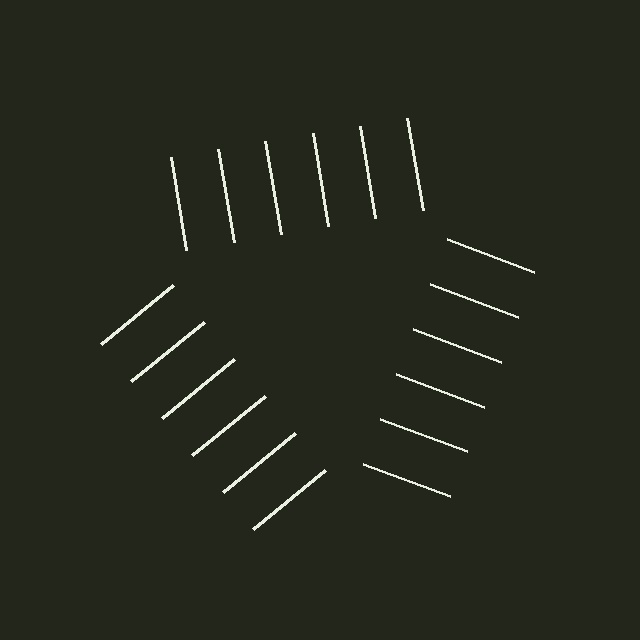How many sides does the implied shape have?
3 sides — the line-ends trace a triangle.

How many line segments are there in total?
18 — 6 along each of the 3 edges.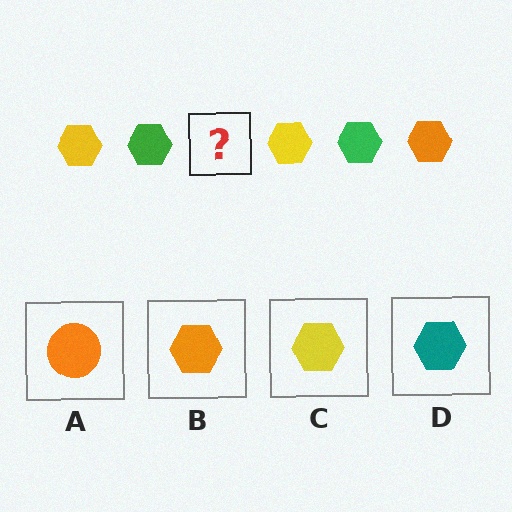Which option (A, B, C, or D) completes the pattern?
B.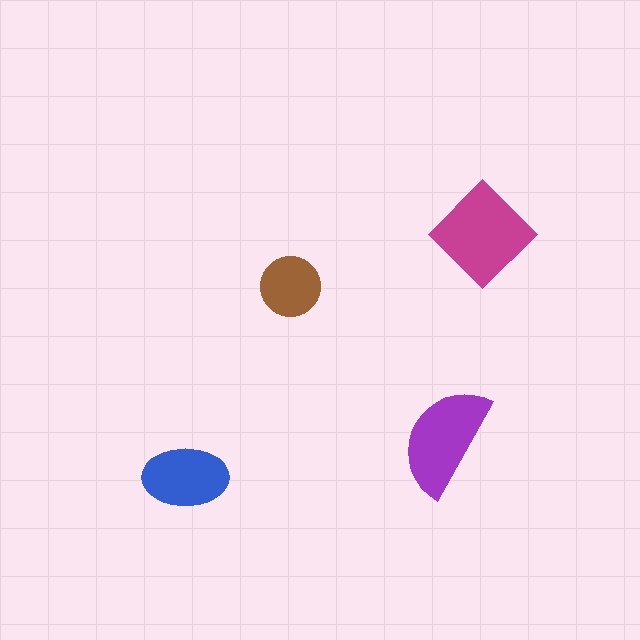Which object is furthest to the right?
The magenta diamond is rightmost.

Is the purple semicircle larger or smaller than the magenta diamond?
Smaller.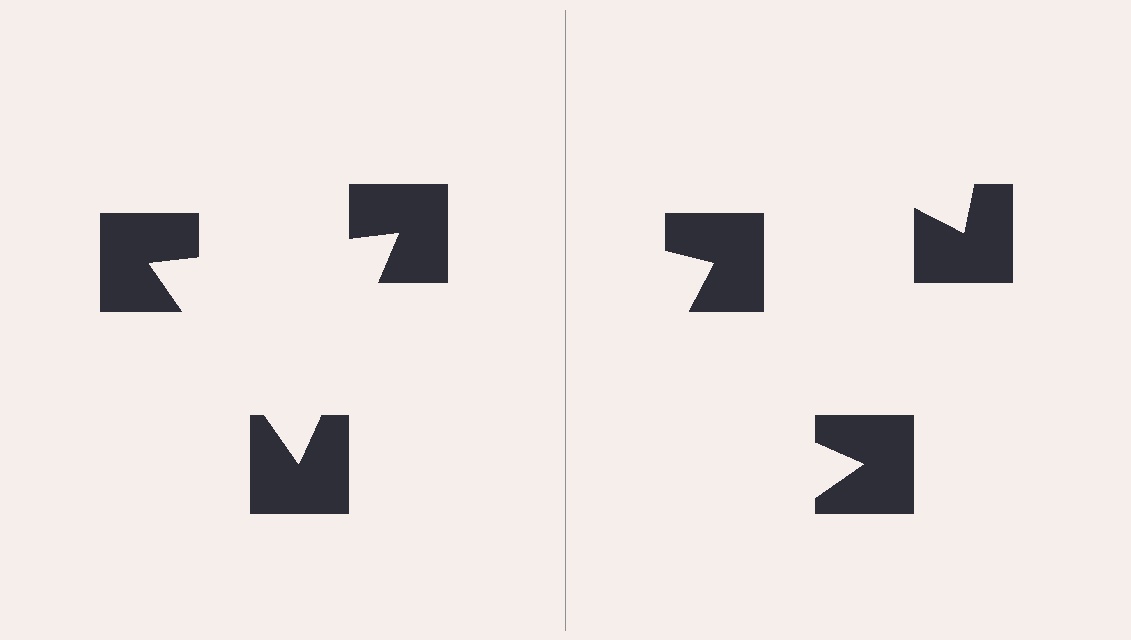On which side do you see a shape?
An illusory triangle appears on the left side. On the right side the wedge cuts are rotated, so no coherent shape forms.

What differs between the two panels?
The notched squares are positioned identically on both sides; only the wedge orientations differ. On the left they align to a triangle; on the right they are misaligned.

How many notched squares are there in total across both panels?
6 — 3 on each side.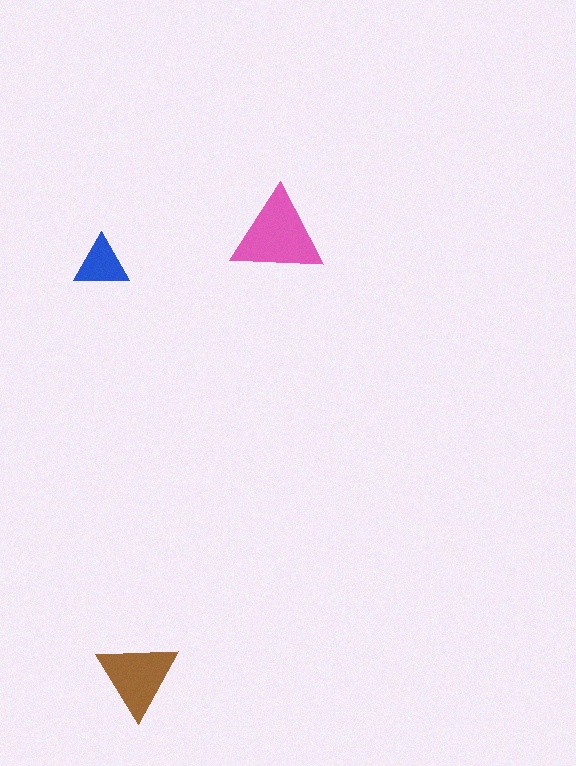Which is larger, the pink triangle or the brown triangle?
The pink one.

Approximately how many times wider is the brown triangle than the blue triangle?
About 1.5 times wider.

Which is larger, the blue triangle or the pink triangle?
The pink one.